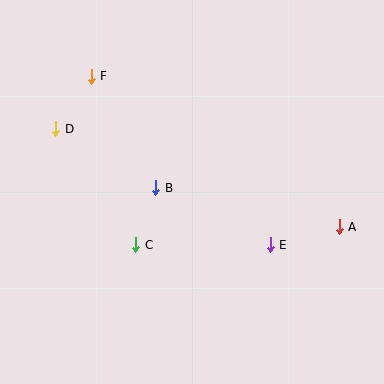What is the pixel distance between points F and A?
The distance between F and A is 290 pixels.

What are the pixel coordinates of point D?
Point D is at (55, 129).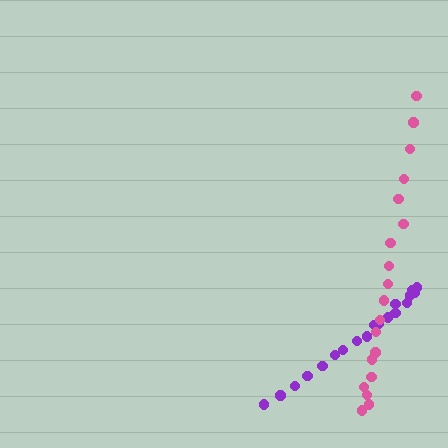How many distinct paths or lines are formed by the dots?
There are 2 distinct paths.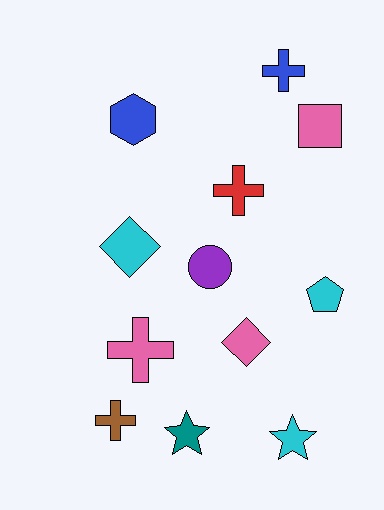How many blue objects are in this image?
There are 2 blue objects.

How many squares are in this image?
There is 1 square.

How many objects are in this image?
There are 12 objects.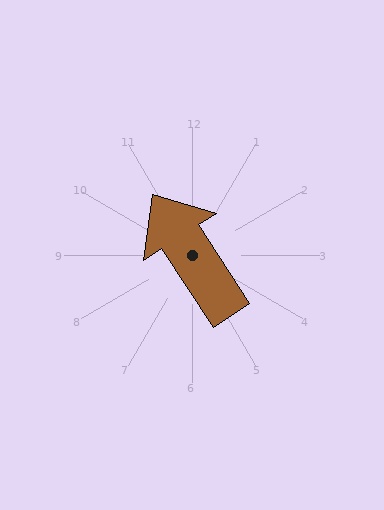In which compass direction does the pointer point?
Northwest.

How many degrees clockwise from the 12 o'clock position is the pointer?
Approximately 327 degrees.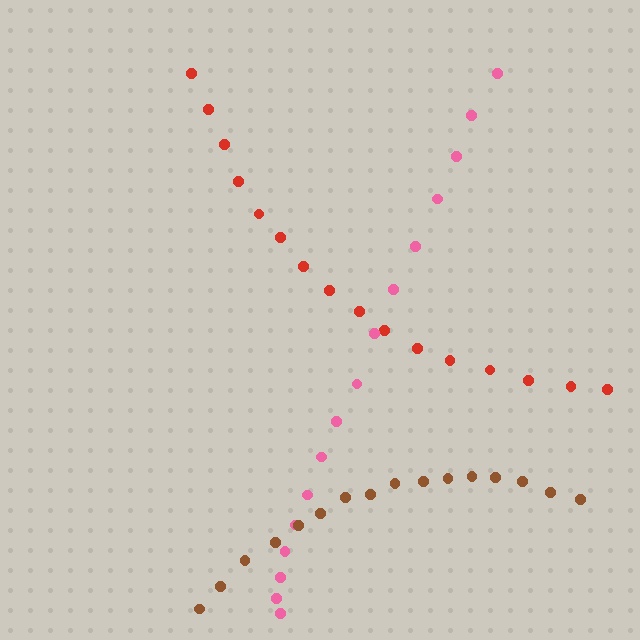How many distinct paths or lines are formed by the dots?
There are 3 distinct paths.